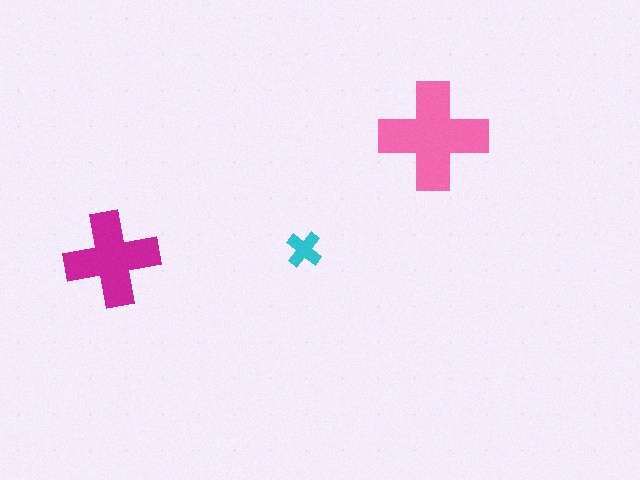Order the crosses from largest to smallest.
the pink one, the magenta one, the cyan one.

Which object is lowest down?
The magenta cross is bottommost.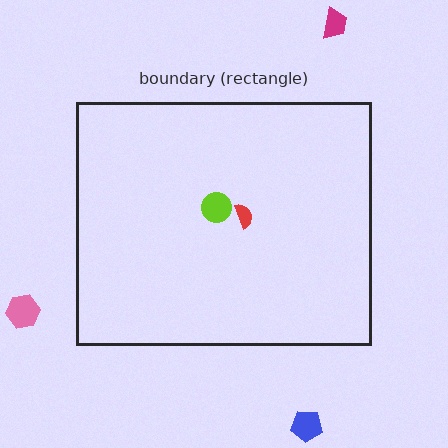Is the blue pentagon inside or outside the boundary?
Outside.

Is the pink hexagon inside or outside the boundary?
Outside.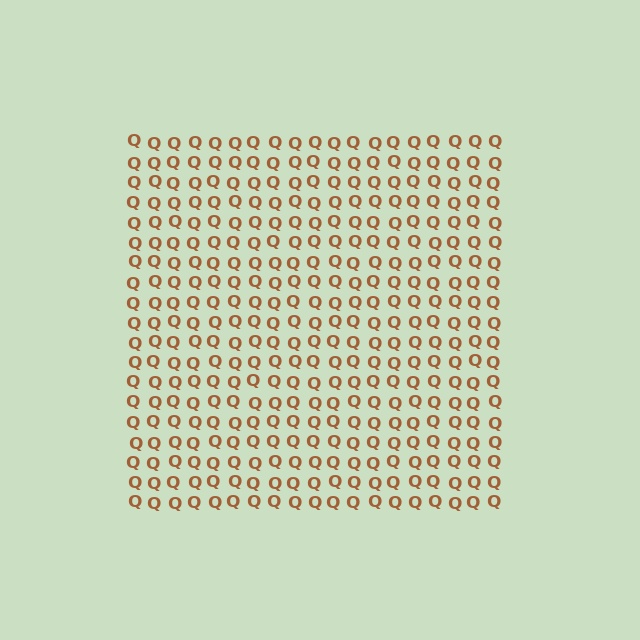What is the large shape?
The large shape is a square.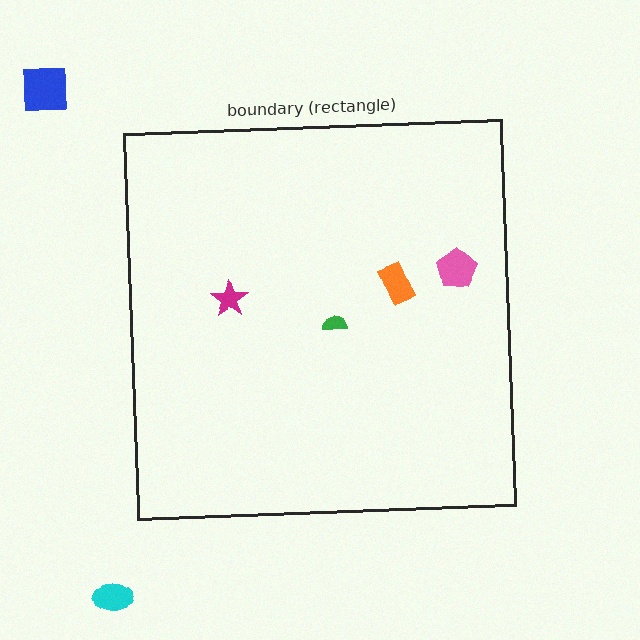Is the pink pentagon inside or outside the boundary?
Inside.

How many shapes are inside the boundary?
4 inside, 2 outside.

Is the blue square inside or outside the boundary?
Outside.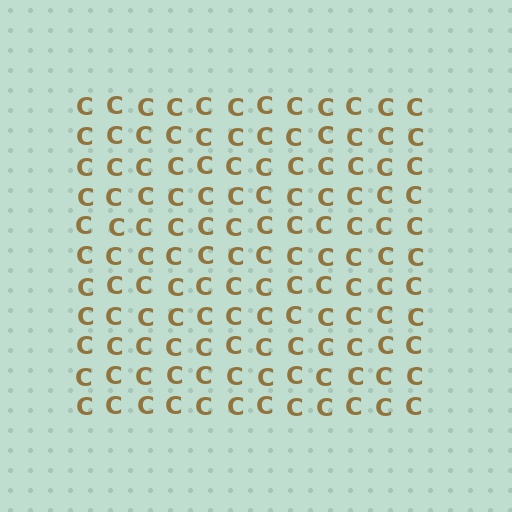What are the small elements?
The small elements are letter C's.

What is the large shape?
The large shape is a square.